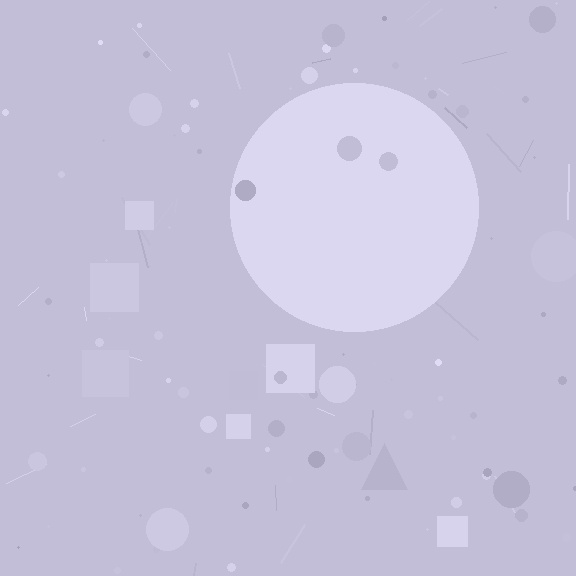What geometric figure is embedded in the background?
A circle is embedded in the background.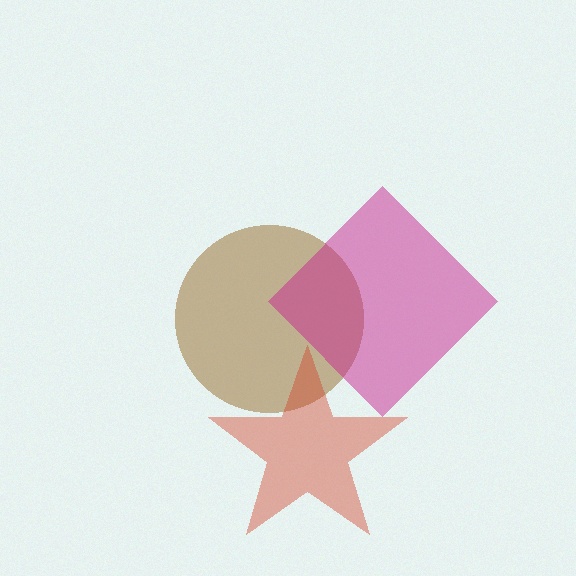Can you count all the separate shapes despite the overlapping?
Yes, there are 3 separate shapes.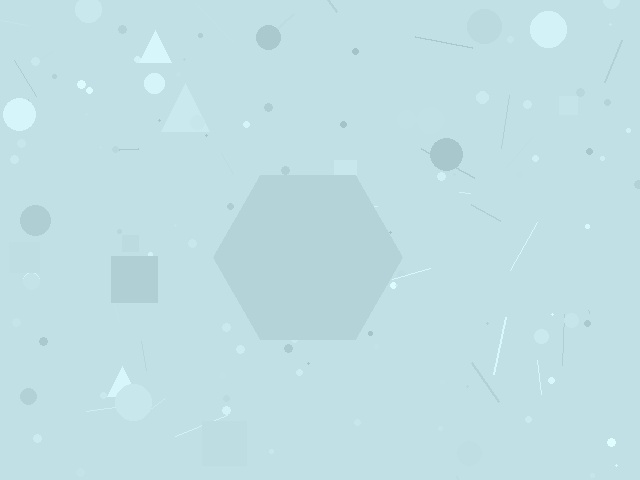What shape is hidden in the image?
A hexagon is hidden in the image.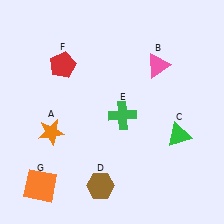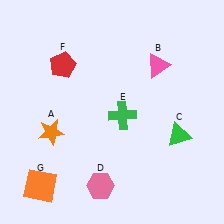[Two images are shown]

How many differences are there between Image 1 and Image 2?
There is 1 difference between the two images.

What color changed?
The hexagon (D) changed from brown in Image 1 to pink in Image 2.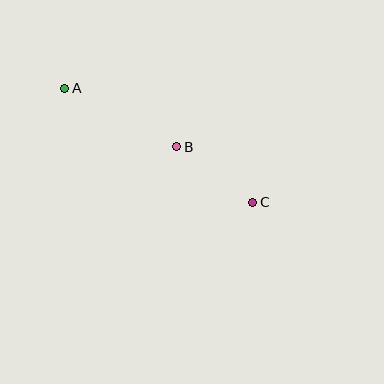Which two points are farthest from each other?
Points A and C are farthest from each other.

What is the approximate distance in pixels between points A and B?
The distance between A and B is approximately 126 pixels.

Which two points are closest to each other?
Points B and C are closest to each other.